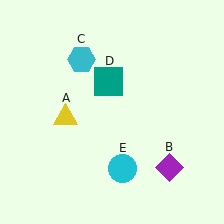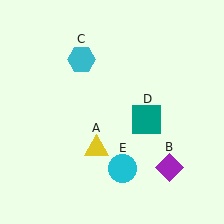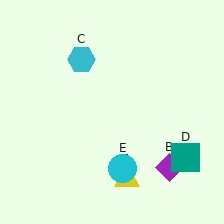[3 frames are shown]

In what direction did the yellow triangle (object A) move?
The yellow triangle (object A) moved down and to the right.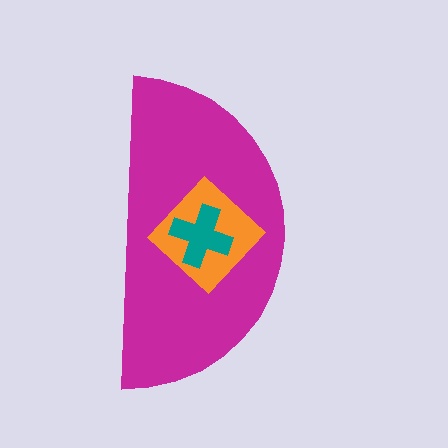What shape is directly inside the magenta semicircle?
The orange diamond.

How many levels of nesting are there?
3.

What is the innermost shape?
The teal cross.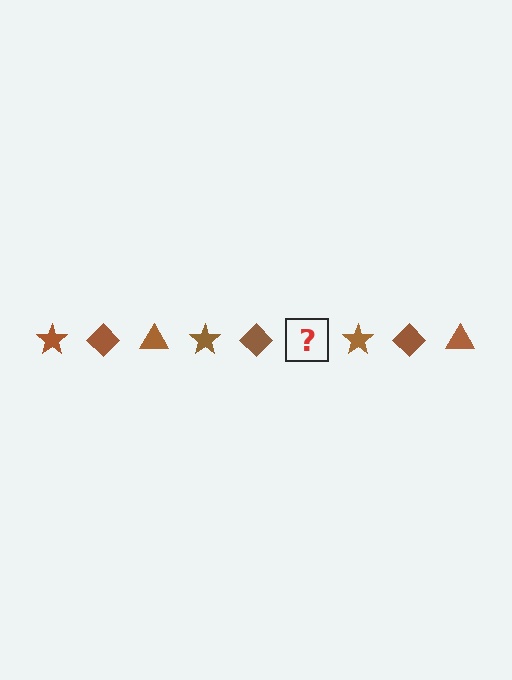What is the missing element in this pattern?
The missing element is a brown triangle.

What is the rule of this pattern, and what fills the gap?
The rule is that the pattern cycles through star, diamond, triangle shapes in brown. The gap should be filled with a brown triangle.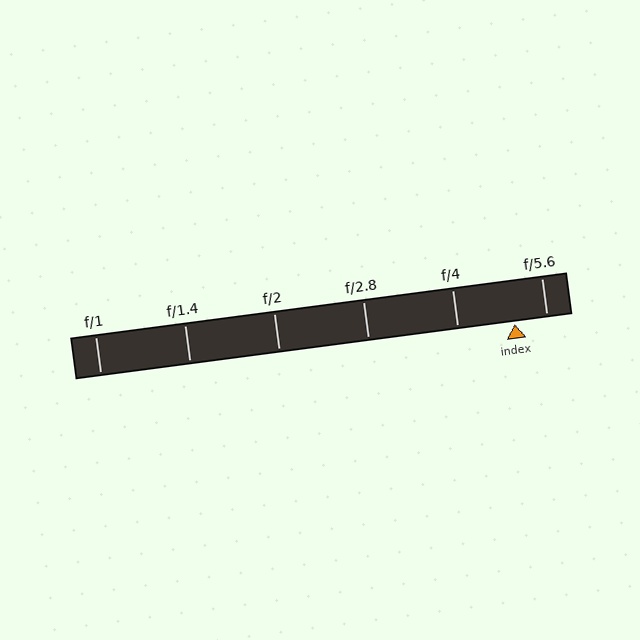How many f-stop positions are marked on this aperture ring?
There are 6 f-stop positions marked.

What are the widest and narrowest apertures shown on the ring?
The widest aperture shown is f/1 and the narrowest is f/5.6.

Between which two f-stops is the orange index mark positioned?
The index mark is between f/4 and f/5.6.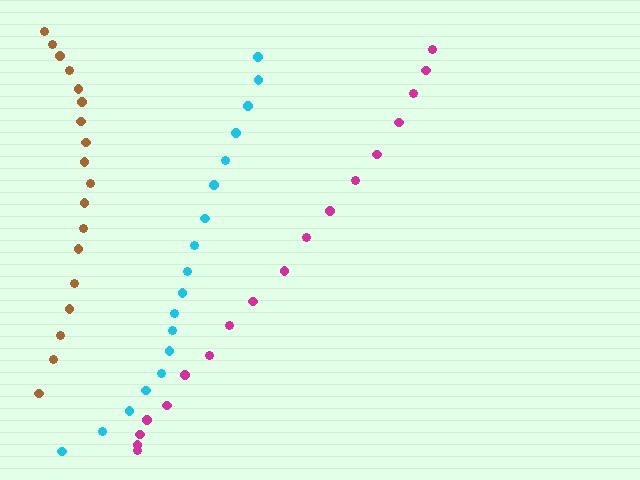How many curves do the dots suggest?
There are 3 distinct paths.